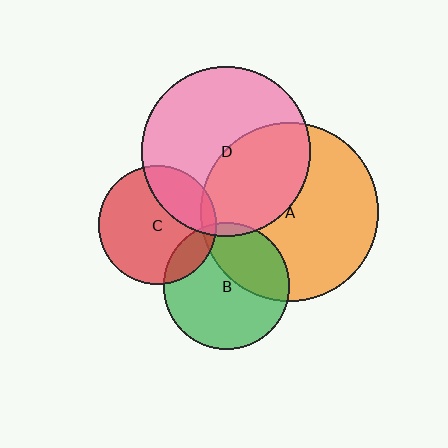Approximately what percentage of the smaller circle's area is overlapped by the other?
Approximately 5%.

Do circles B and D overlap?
Yes.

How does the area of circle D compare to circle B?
Approximately 1.8 times.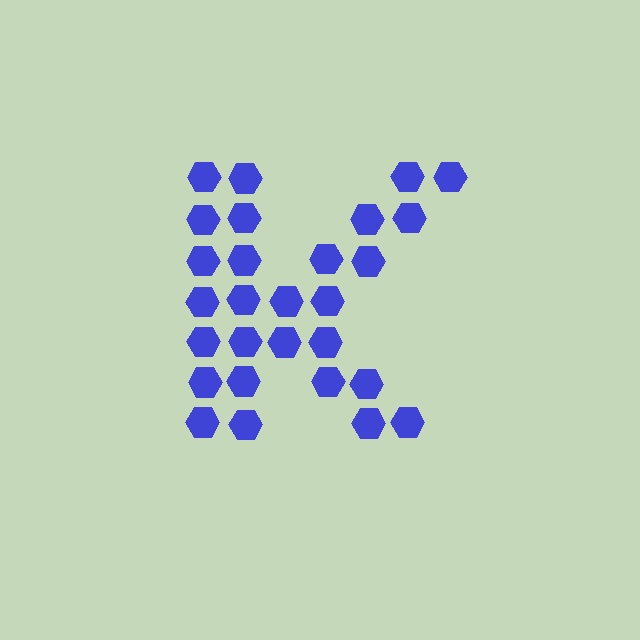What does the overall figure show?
The overall figure shows the letter K.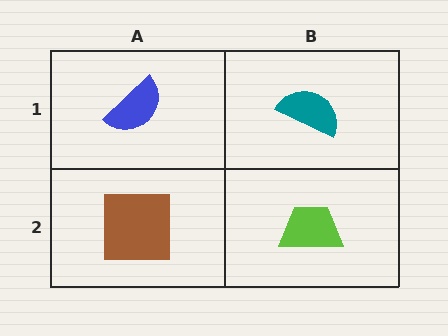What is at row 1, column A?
A blue semicircle.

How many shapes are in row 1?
2 shapes.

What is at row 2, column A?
A brown square.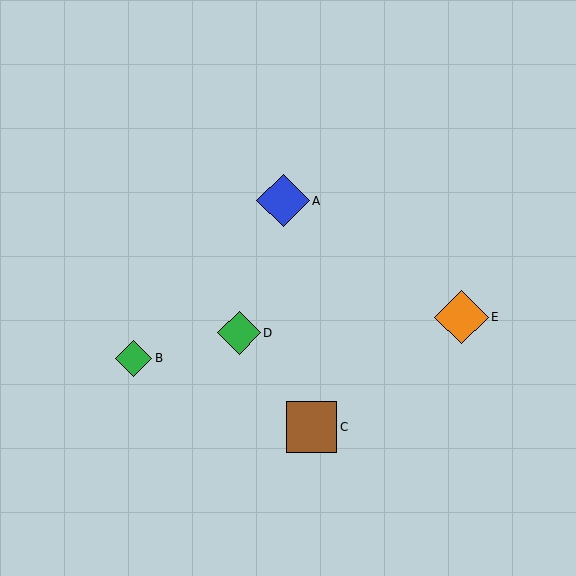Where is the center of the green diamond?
The center of the green diamond is at (239, 333).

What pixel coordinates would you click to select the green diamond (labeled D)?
Click at (239, 333) to select the green diamond D.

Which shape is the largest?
The orange diamond (labeled E) is the largest.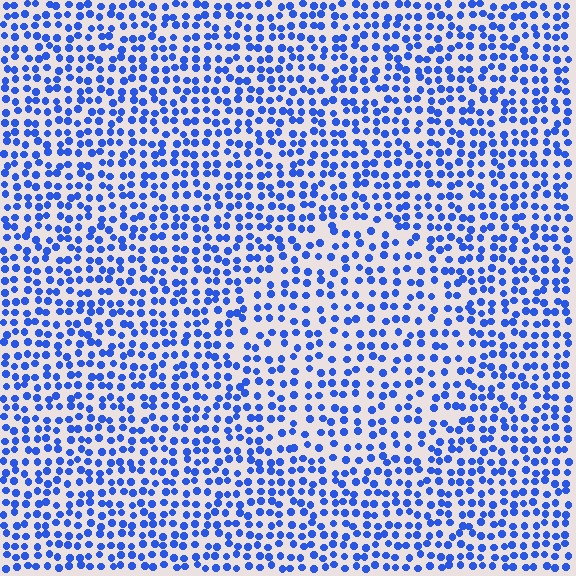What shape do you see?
I see a circle.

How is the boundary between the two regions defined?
The boundary is defined by a change in element density (approximately 1.4x ratio). All elements are the same color, size, and shape.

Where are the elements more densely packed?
The elements are more densely packed outside the circle boundary.